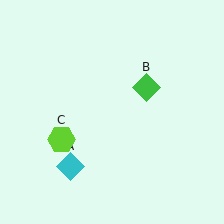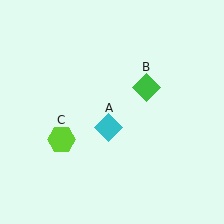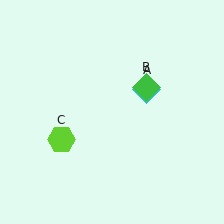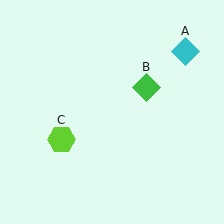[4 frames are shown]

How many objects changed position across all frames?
1 object changed position: cyan diamond (object A).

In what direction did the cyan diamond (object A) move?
The cyan diamond (object A) moved up and to the right.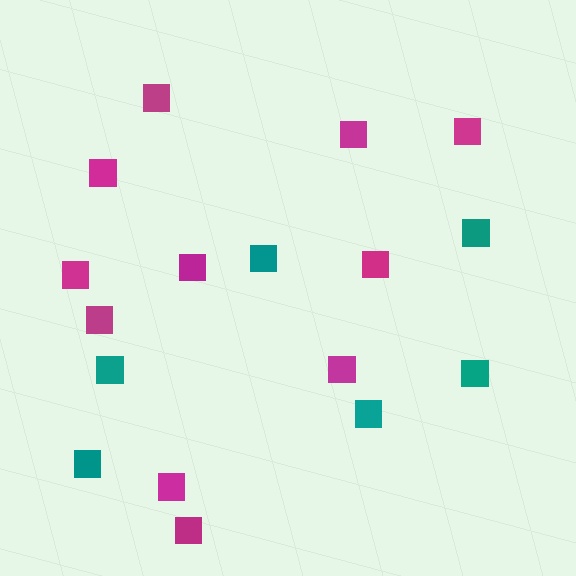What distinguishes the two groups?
There are 2 groups: one group of magenta squares (11) and one group of teal squares (6).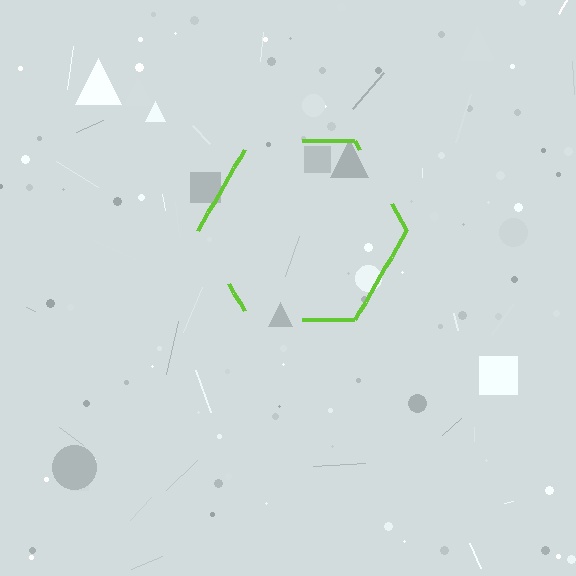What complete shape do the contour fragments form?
The contour fragments form a hexagon.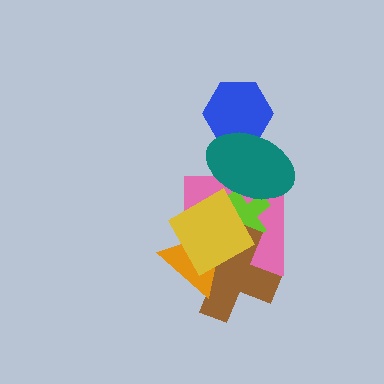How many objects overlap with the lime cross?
4 objects overlap with the lime cross.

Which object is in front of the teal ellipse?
The yellow diamond is in front of the teal ellipse.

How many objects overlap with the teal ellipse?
4 objects overlap with the teal ellipse.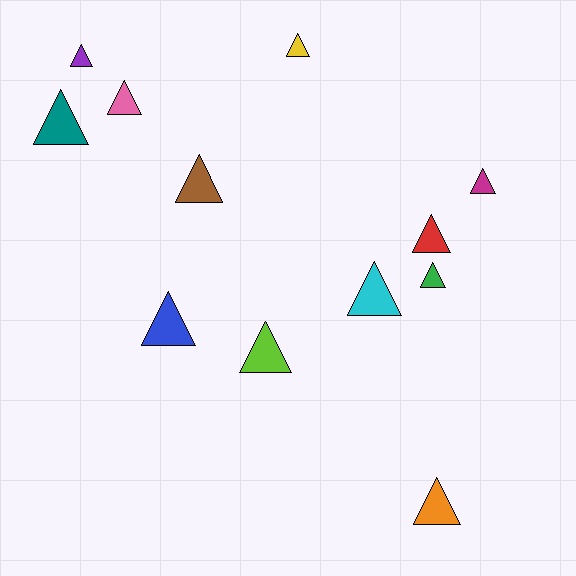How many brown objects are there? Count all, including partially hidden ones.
There is 1 brown object.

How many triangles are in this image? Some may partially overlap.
There are 12 triangles.